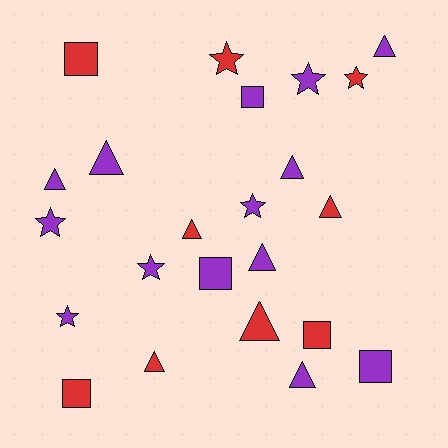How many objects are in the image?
There are 23 objects.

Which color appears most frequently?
Purple, with 14 objects.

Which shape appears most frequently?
Triangle, with 10 objects.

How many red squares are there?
There are 3 red squares.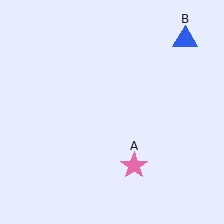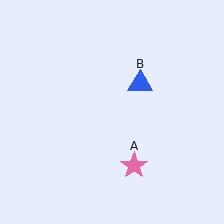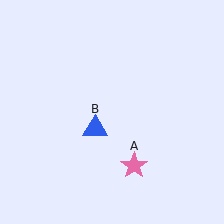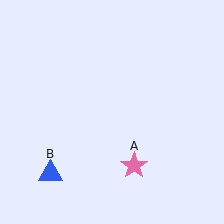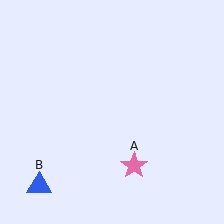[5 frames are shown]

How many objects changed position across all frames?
1 object changed position: blue triangle (object B).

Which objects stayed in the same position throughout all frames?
Pink star (object A) remained stationary.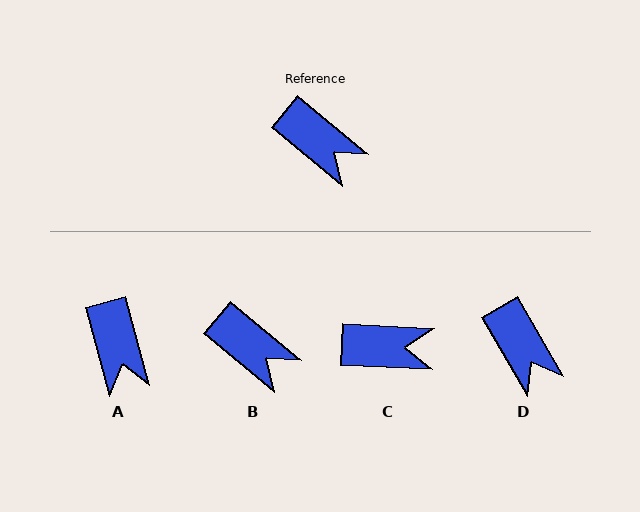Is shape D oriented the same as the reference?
No, it is off by about 20 degrees.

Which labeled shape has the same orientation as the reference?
B.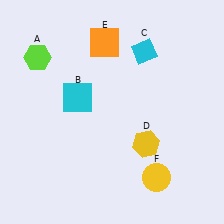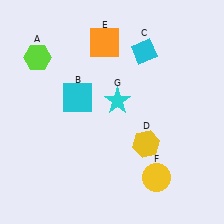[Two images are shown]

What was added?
A cyan star (G) was added in Image 2.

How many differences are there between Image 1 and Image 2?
There is 1 difference between the two images.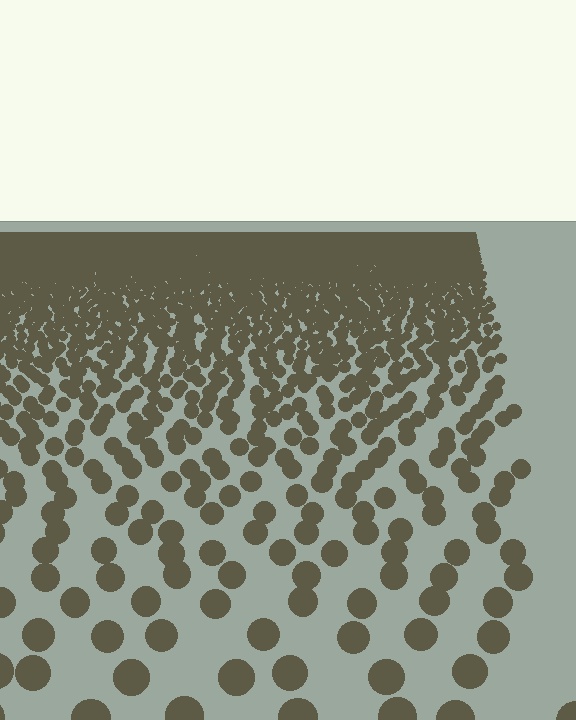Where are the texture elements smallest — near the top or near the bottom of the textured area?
Near the top.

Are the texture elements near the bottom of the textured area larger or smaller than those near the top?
Larger. Near the bottom, elements are closer to the viewer and appear at a bigger on-screen size.